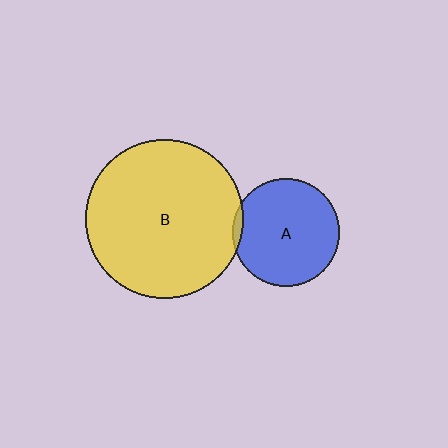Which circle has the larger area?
Circle B (yellow).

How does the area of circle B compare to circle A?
Approximately 2.2 times.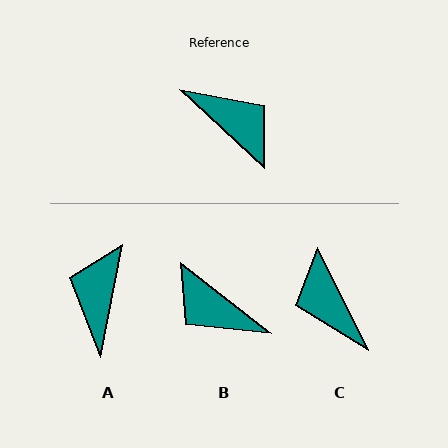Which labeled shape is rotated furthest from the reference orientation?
B, about 175 degrees away.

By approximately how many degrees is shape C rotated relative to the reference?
Approximately 159 degrees counter-clockwise.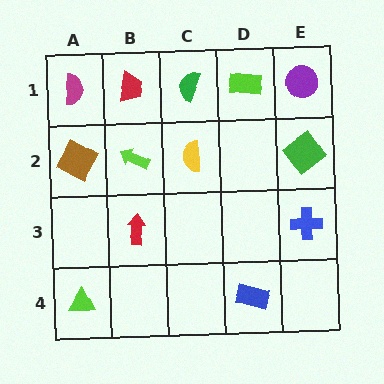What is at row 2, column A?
A brown square.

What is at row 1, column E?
A purple circle.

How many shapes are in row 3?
2 shapes.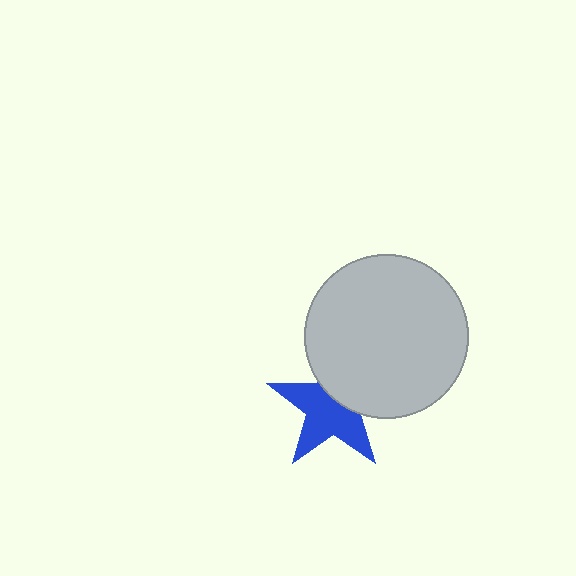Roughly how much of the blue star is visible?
About half of it is visible (roughly 62%).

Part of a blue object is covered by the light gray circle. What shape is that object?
It is a star.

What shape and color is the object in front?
The object in front is a light gray circle.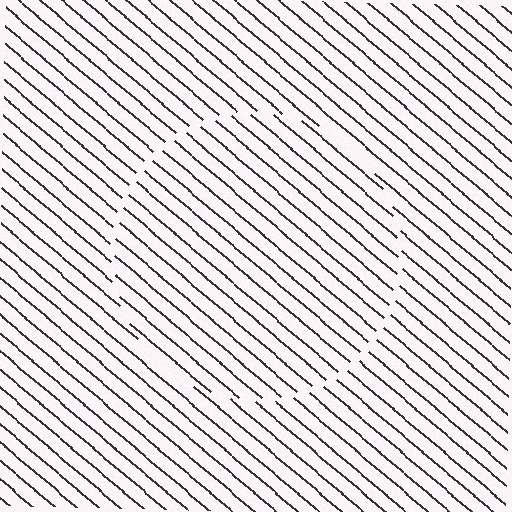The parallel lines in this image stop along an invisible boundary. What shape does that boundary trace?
An illusory circle. The interior of the shape contains the same grating, shifted by half a period — the contour is defined by the phase discontinuity where line-ends from the inner and outer gratings abut.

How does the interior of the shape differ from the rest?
The interior of the shape contains the same grating, shifted by half a period — the contour is defined by the phase discontinuity where line-ends from the inner and outer gratings abut.